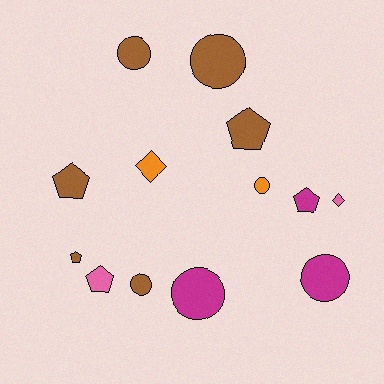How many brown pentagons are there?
There are 3 brown pentagons.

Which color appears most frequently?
Brown, with 6 objects.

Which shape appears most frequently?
Circle, with 6 objects.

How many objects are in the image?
There are 13 objects.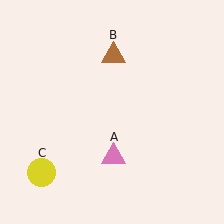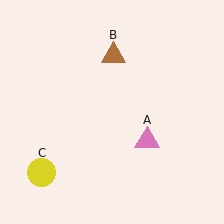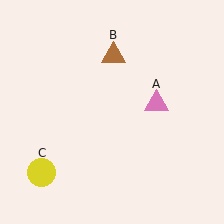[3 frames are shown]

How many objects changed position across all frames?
1 object changed position: pink triangle (object A).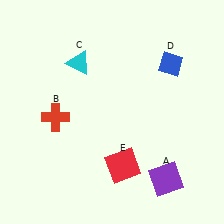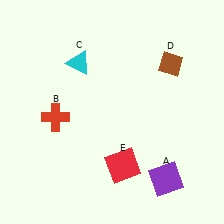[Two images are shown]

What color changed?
The diamond (D) changed from blue in Image 1 to brown in Image 2.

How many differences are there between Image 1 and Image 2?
There is 1 difference between the two images.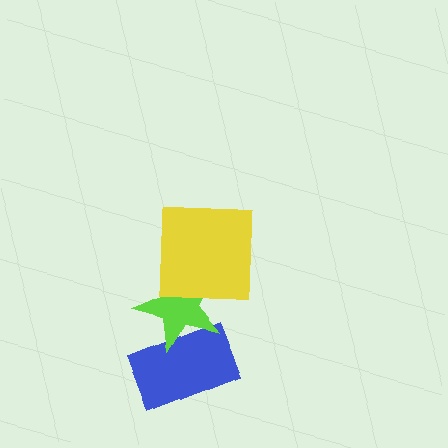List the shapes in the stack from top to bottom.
From top to bottom: the yellow square, the lime star, the blue rectangle.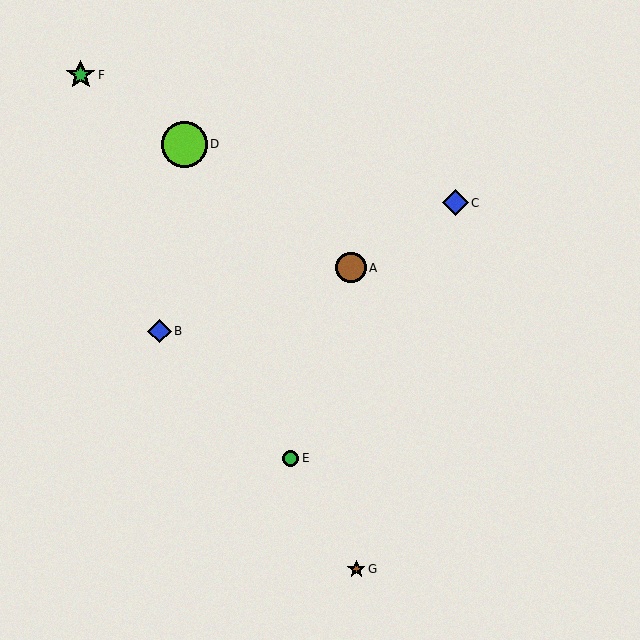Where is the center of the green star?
The center of the green star is at (81, 75).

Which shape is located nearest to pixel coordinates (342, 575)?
The brown star (labeled G) at (356, 569) is nearest to that location.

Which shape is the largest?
The lime circle (labeled D) is the largest.